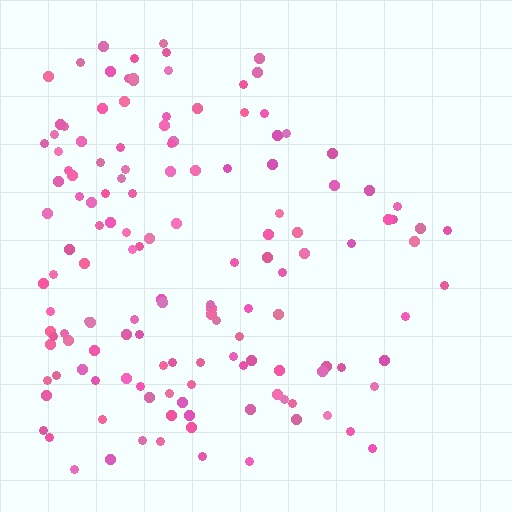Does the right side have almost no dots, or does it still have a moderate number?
Still a moderate number, just noticeably fewer than the left.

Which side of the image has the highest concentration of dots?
The left.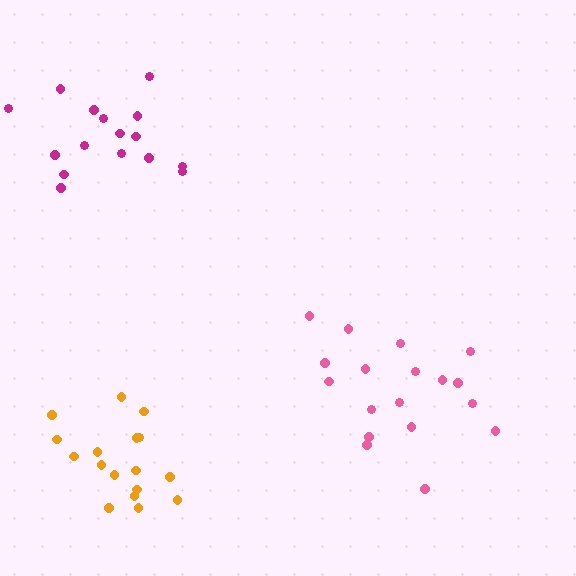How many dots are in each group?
Group 1: 16 dots, Group 2: 17 dots, Group 3: 18 dots (51 total).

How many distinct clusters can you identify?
There are 3 distinct clusters.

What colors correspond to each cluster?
The clusters are colored: magenta, orange, pink.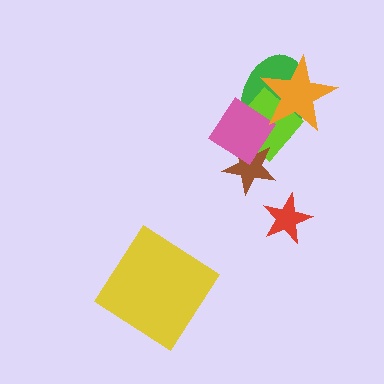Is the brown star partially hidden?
Yes, it is partially covered by another shape.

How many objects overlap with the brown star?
3 objects overlap with the brown star.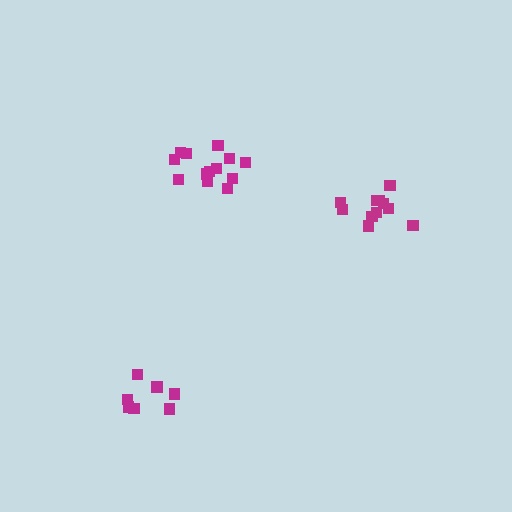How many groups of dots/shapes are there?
There are 3 groups.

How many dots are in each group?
Group 1: 7 dots, Group 2: 11 dots, Group 3: 13 dots (31 total).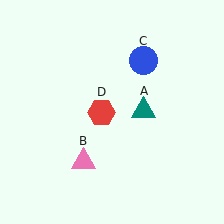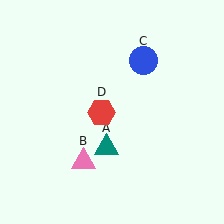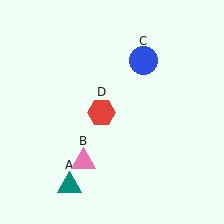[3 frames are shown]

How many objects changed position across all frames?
1 object changed position: teal triangle (object A).